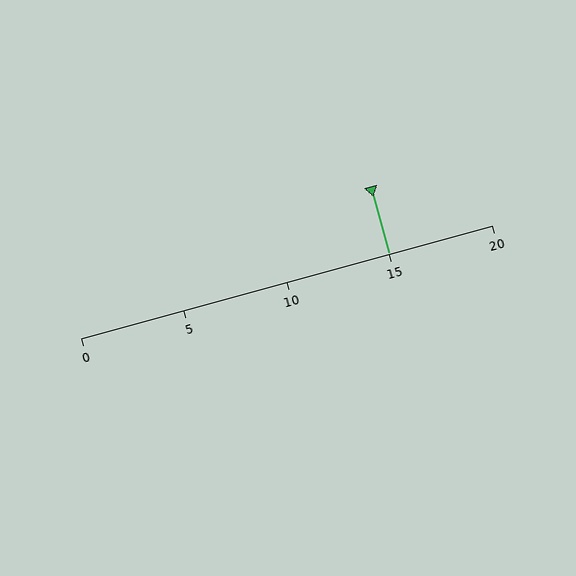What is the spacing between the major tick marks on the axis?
The major ticks are spaced 5 apart.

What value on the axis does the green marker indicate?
The marker indicates approximately 15.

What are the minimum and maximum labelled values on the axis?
The axis runs from 0 to 20.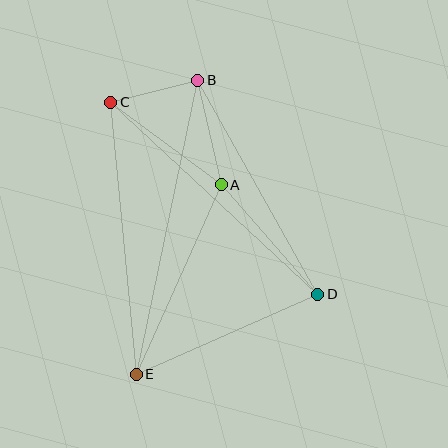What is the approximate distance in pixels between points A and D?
The distance between A and D is approximately 146 pixels.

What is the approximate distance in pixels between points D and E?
The distance between D and E is approximately 198 pixels.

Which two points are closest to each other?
Points B and C are closest to each other.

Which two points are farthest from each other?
Points B and E are farthest from each other.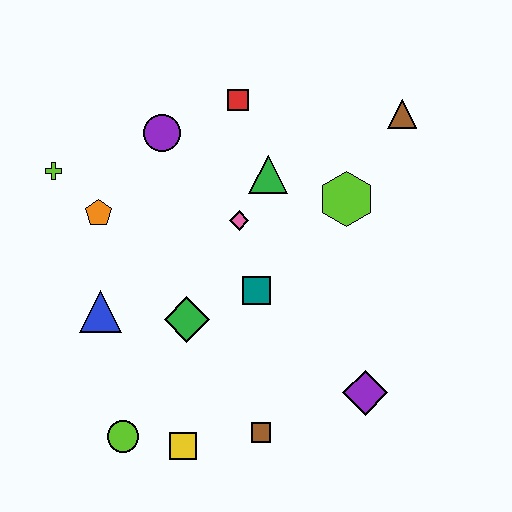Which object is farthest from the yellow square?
The brown triangle is farthest from the yellow square.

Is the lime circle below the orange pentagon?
Yes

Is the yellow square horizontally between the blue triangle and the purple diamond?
Yes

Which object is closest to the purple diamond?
The brown square is closest to the purple diamond.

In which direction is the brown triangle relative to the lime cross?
The brown triangle is to the right of the lime cross.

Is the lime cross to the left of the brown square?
Yes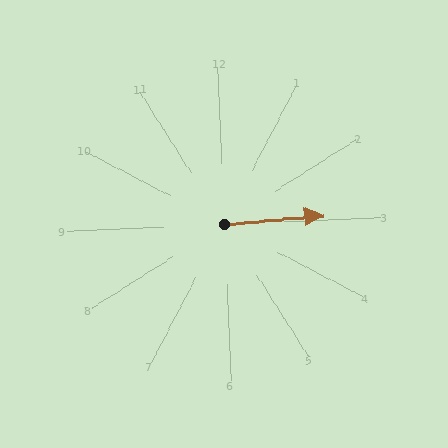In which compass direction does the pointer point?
East.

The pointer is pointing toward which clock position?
Roughly 3 o'clock.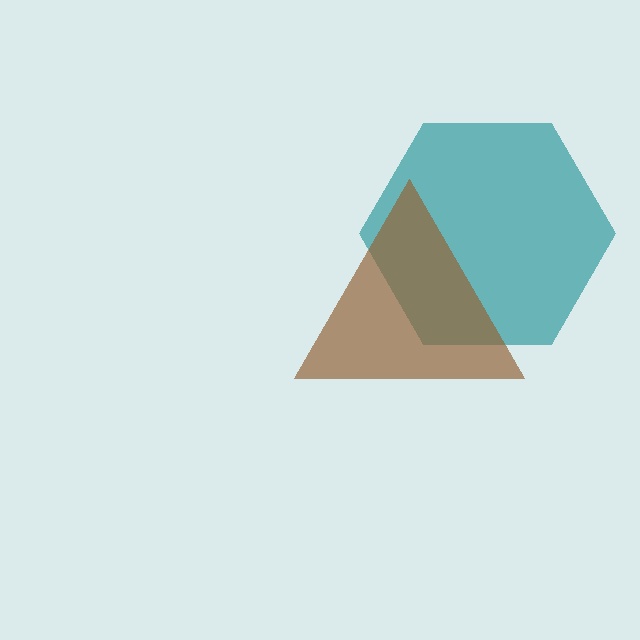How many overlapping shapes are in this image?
There are 2 overlapping shapes in the image.